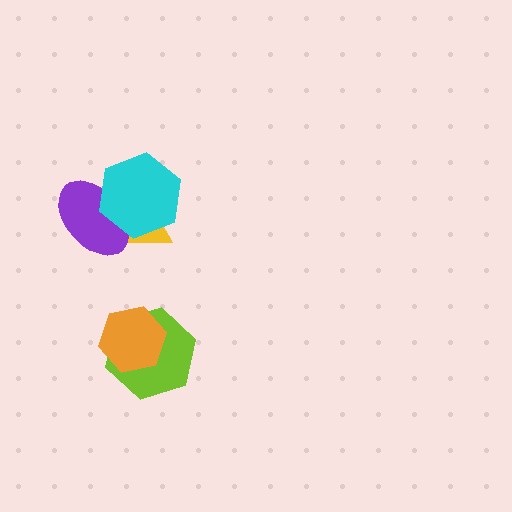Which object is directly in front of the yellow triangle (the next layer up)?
The purple ellipse is directly in front of the yellow triangle.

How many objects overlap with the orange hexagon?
1 object overlaps with the orange hexagon.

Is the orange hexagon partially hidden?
No, no other shape covers it.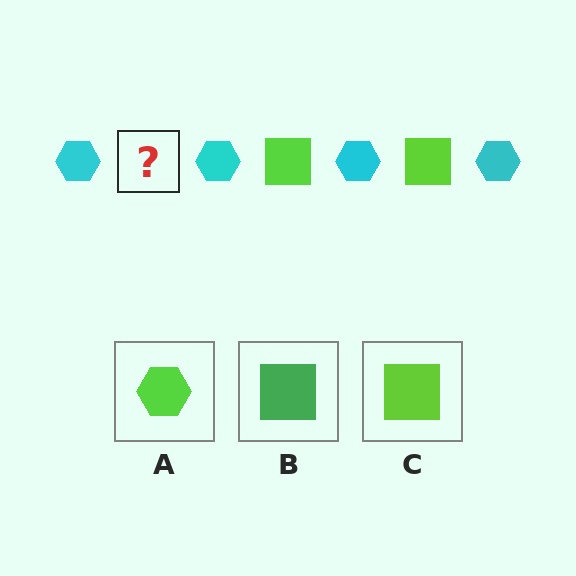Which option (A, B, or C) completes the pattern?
C.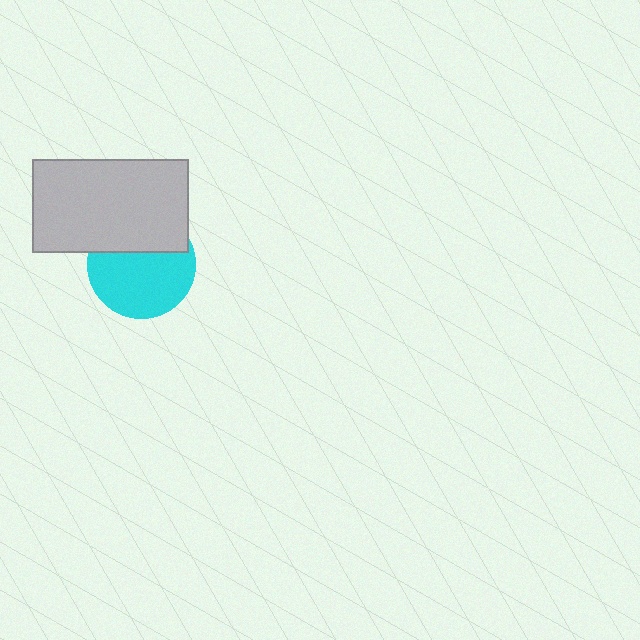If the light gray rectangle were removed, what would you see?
You would see the complete cyan circle.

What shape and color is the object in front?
The object in front is a light gray rectangle.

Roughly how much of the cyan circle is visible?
About half of it is visible (roughly 63%).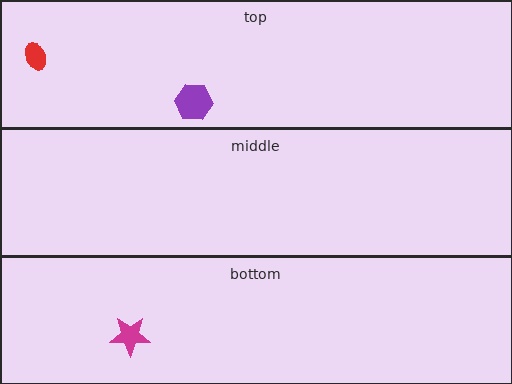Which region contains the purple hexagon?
The top region.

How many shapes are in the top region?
2.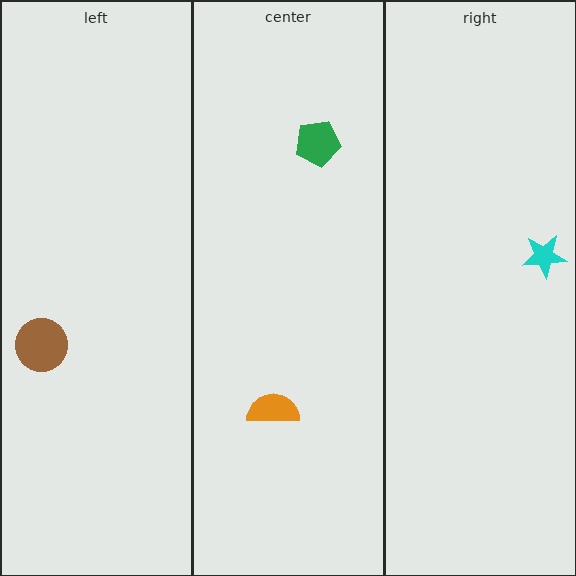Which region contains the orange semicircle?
The center region.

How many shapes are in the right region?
1.